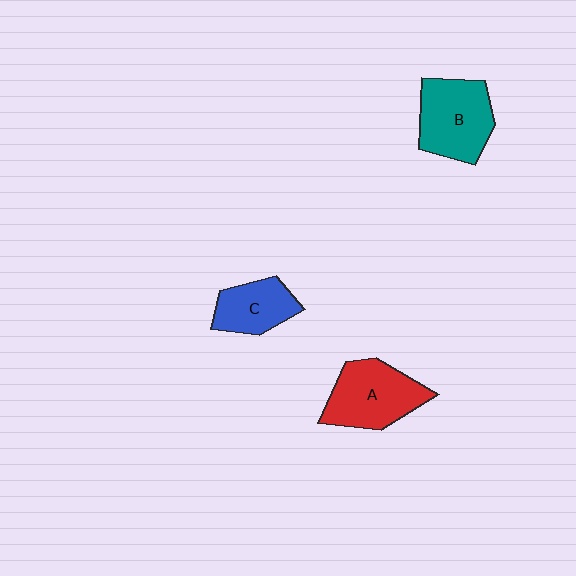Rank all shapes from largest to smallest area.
From largest to smallest: B (teal), A (red), C (blue).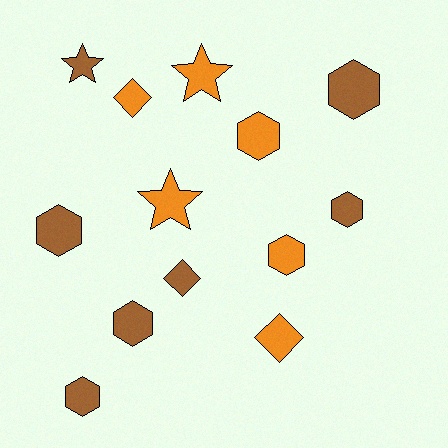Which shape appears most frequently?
Hexagon, with 7 objects.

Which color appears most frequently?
Brown, with 7 objects.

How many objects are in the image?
There are 13 objects.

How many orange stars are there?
There are 2 orange stars.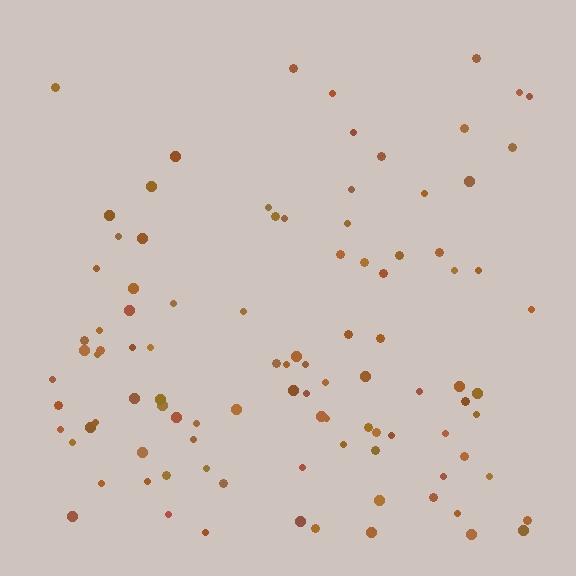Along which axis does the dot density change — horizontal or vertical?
Vertical.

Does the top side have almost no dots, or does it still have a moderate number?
Still a moderate number, just noticeably fewer than the bottom.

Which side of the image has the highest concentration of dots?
The bottom.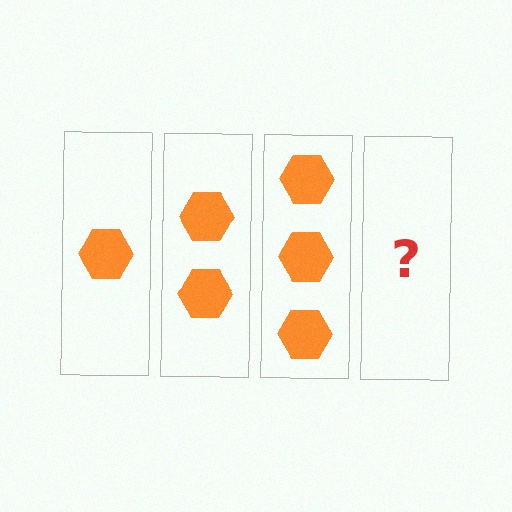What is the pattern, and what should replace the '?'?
The pattern is that each step adds one more hexagon. The '?' should be 4 hexagons.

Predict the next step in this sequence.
The next step is 4 hexagons.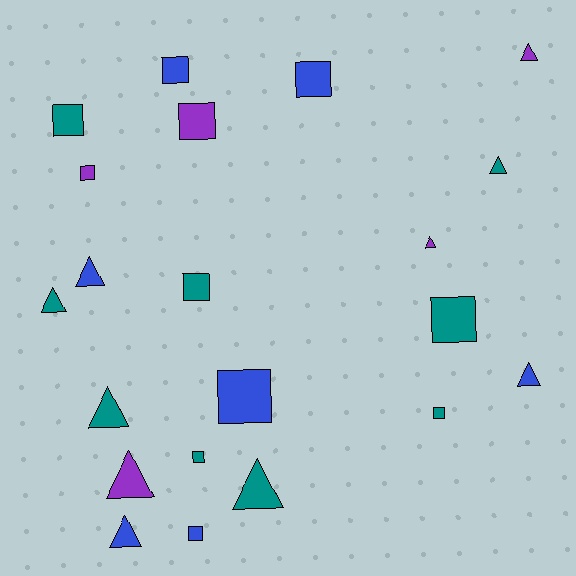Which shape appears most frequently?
Square, with 11 objects.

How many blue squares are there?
There are 4 blue squares.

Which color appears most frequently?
Teal, with 9 objects.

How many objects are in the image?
There are 21 objects.